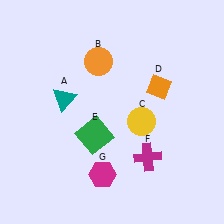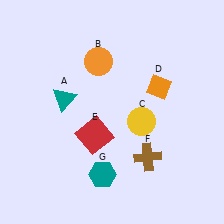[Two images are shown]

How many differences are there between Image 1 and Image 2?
There are 3 differences between the two images.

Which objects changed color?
E changed from green to red. F changed from magenta to brown. G changed from magenta to teal.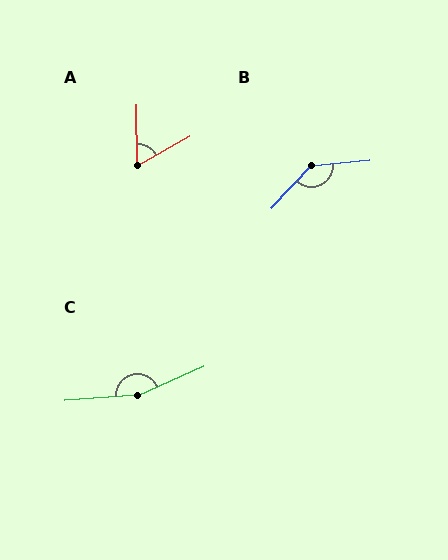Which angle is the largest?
C, at approximately 160 degrees.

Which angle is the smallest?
A, at approximately 61 degrees.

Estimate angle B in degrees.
Approximately 138 degrees.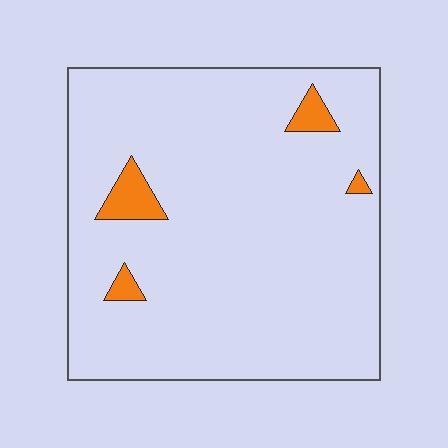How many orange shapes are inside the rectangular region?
4.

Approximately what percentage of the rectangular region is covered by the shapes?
Approximately 5%.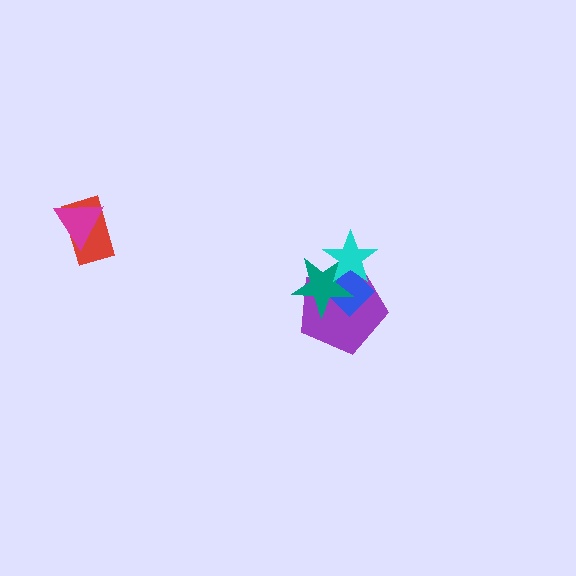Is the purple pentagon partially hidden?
Yes, it is partially covered by another shape.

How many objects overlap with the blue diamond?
3 objects overlap with the blue diamond.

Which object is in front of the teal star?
The cyan star is in front of the teal star.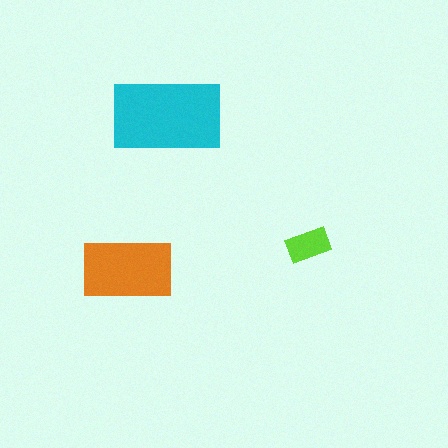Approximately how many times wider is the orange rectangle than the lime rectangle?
About 2 times wider.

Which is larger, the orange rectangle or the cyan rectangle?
The cyan one.